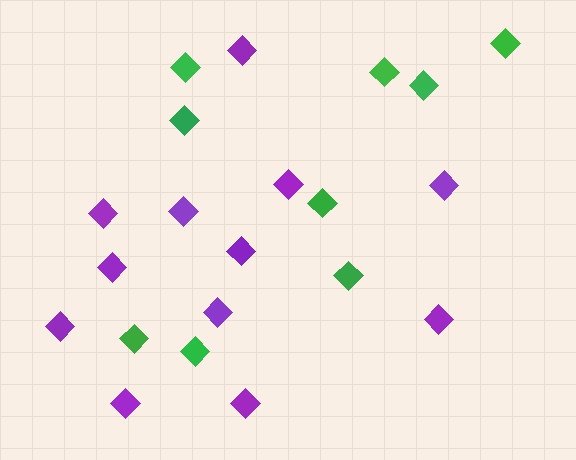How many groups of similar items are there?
There are 2 groups: one group of green diamonds (9) and one group of purple diamonds (12).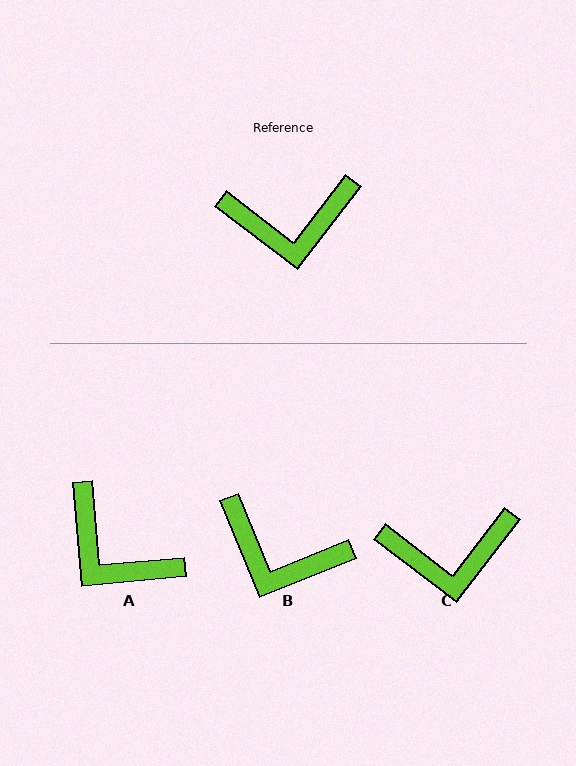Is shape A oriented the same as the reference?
No, it is off by about 47 degrees.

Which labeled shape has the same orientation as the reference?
C.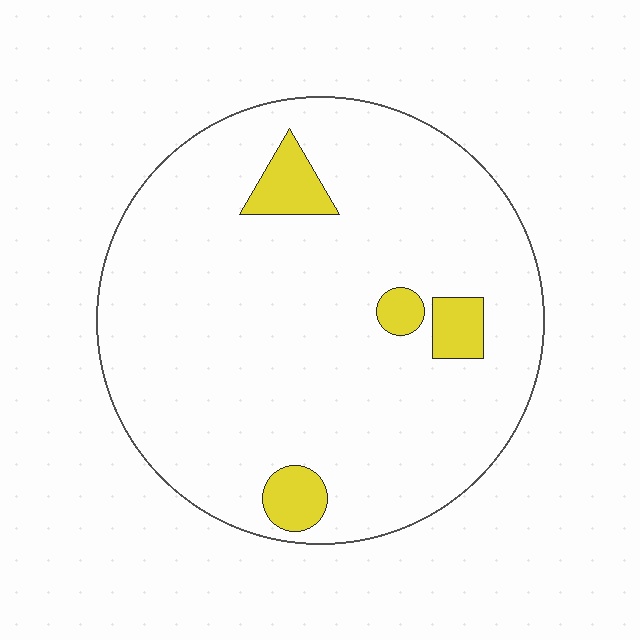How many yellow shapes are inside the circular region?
4.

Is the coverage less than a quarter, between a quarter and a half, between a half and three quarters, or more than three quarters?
Less than a quarter.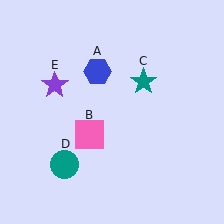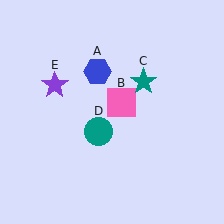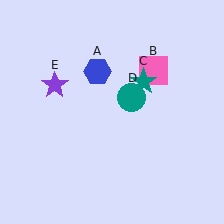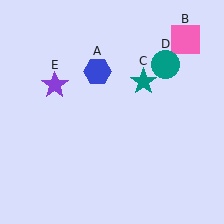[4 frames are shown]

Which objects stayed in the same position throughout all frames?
Blue hexagon (object A) and teal star (object C) and purple star (object E) remained stationary.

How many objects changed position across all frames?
2 objects changed position: pink square (object B), teal circle (object D).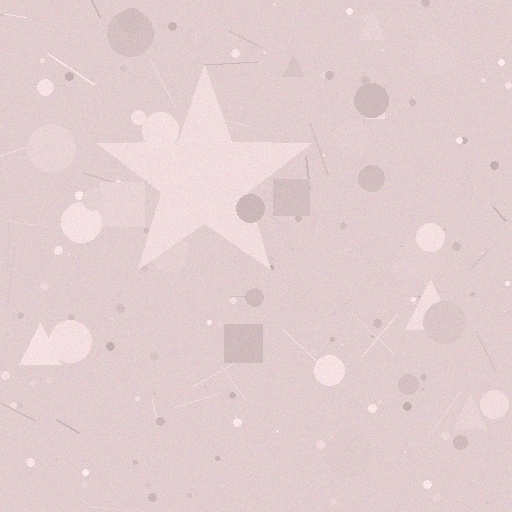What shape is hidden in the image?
A star is hidden in the image.